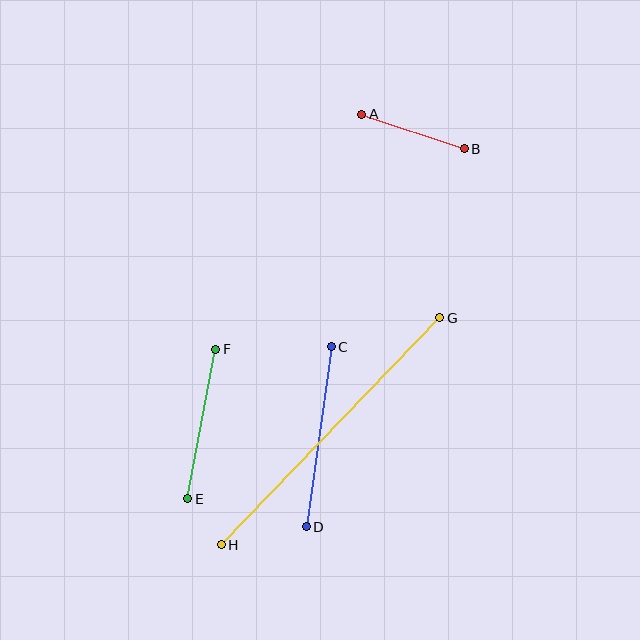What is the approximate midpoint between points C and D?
The midpoint is at approximately (319, 437) pixels.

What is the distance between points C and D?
The distance is approximately 181 pixels.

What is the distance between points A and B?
The distance is approximately 108 pixels.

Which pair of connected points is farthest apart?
Points G and H are farthest apart.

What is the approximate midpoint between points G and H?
The midpoint is at approximately (330, 431) pixels.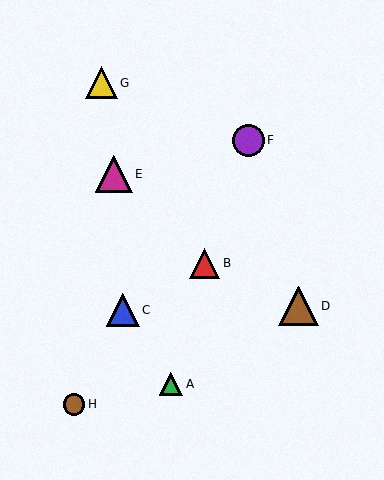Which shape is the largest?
The brown triangle (labeled D) is the largest.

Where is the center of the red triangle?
The center of the red triangle is at (204, 263).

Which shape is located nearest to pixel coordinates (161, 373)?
The green triangle (labeled A) at (171, 384) is nearest to that location.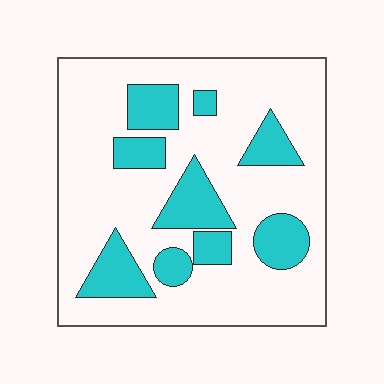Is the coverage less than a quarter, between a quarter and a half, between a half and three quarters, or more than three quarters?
Less than a quarter.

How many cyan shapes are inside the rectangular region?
9.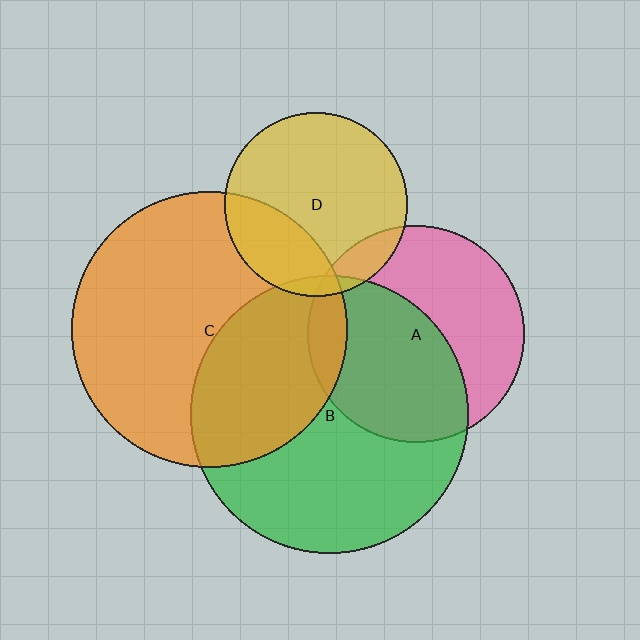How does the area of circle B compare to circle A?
Approximately 1.6 times.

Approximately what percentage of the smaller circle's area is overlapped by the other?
Approximately 35%.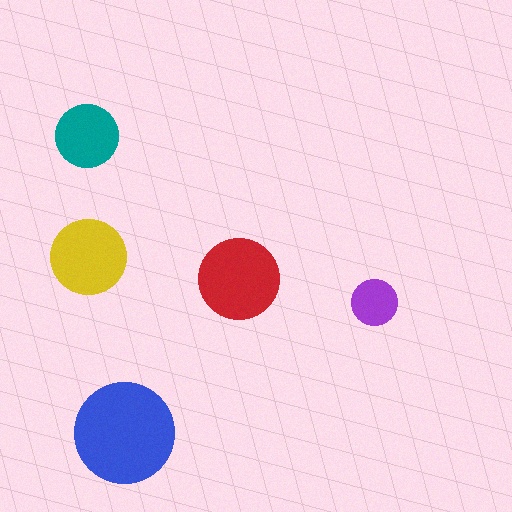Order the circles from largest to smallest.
the blue one, the red one, the yellow one, the teal one, the purple one.